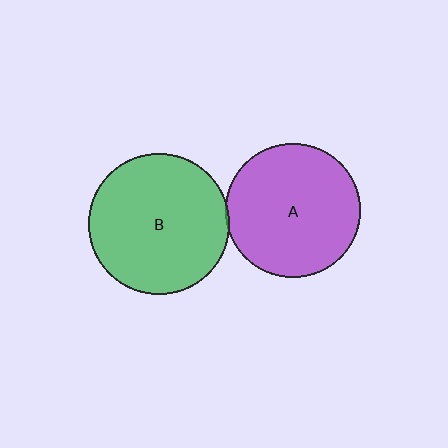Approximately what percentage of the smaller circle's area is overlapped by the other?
Approximately 5%.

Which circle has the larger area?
Circle B (green).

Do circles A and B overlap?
Yes.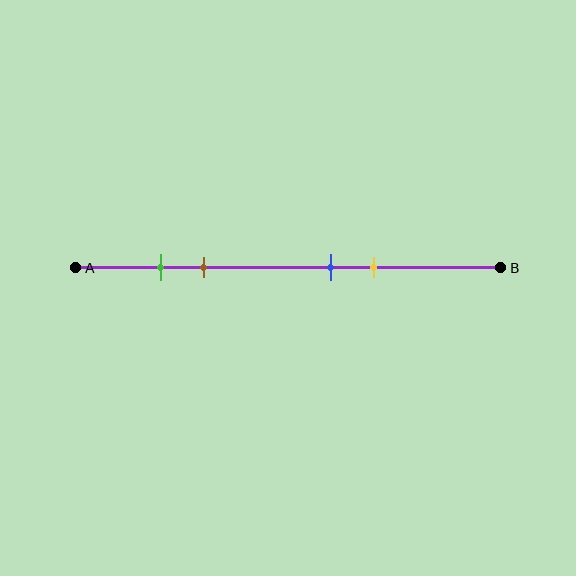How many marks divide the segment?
There are 4 marks dividing the segment.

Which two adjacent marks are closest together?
The green and brown marks are the closest adjacent pair.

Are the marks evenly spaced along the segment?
No, the marks are not evenly spaced.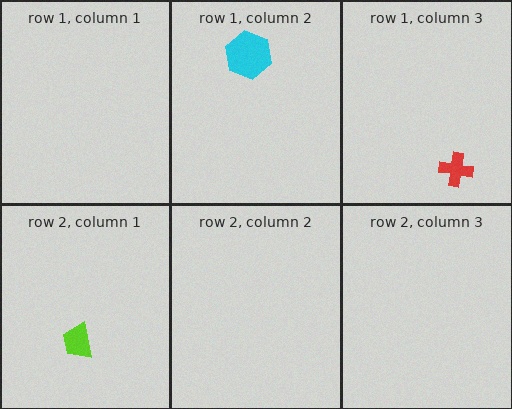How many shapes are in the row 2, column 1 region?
1.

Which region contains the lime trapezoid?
The row 2, column 1 region.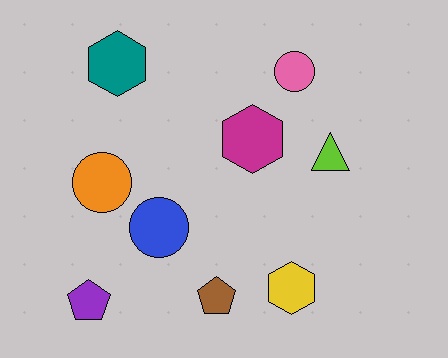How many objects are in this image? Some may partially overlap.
There are 9 objects.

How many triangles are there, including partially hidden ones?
There is 1 triangle.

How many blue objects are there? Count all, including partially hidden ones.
There is 1 blue object.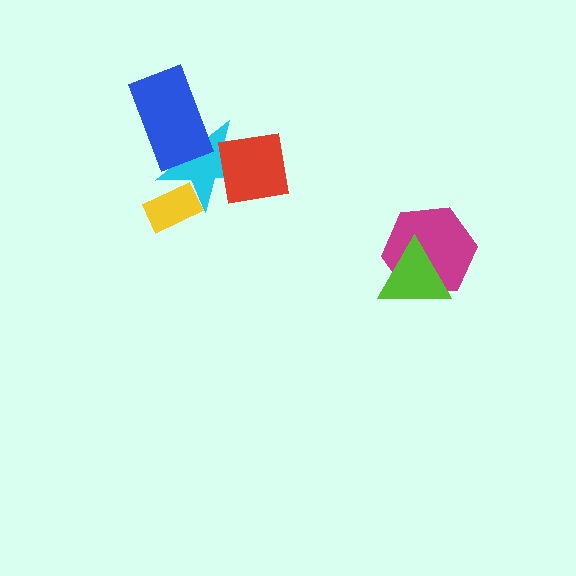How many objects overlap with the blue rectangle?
1 object overlaps with the blue rectangle.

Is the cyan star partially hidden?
Yes, it is partially covered by another shape.